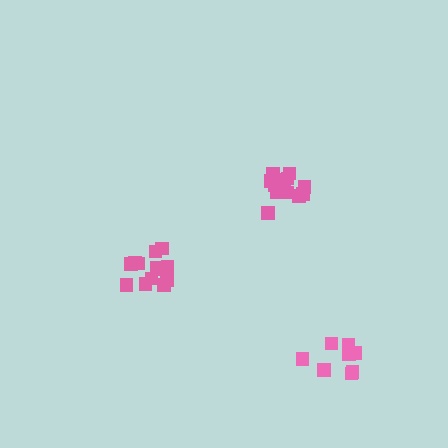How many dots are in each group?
Group 1: 13 dots, Group 2: 12 dots, Group 3: 8 dots (33 total).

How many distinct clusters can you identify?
There are 3 distinct clusters.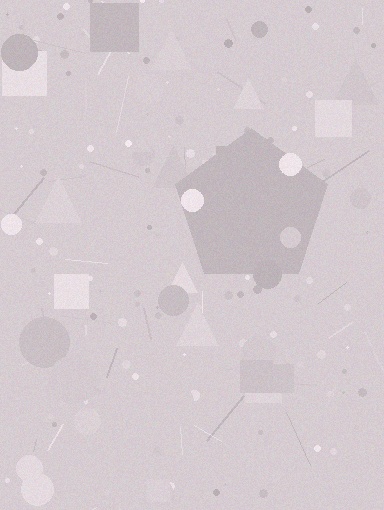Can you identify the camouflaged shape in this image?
The camouflaged shape is a pentagon.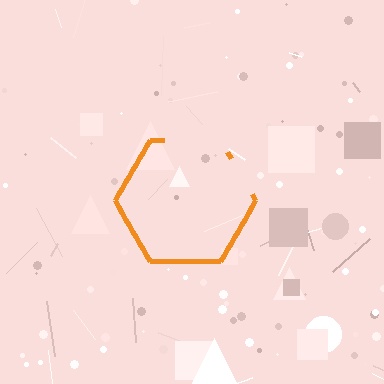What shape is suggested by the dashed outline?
The dashed outline suggests a hexagon.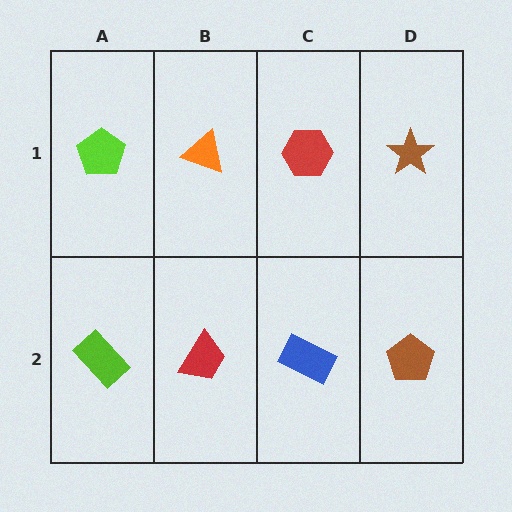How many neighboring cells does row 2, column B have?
3.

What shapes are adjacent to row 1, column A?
A lime rectangle (row 2, column A), an orange triangle (row 1, column B).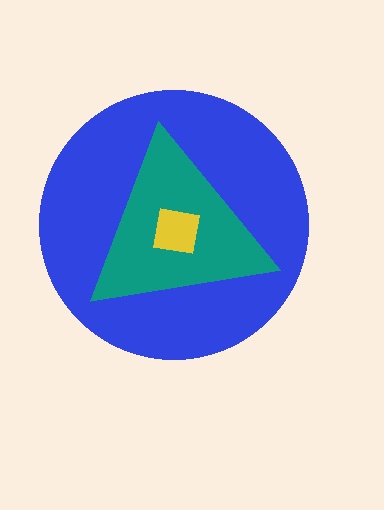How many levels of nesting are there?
3.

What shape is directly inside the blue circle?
The teal triangle.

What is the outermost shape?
The blue circle.